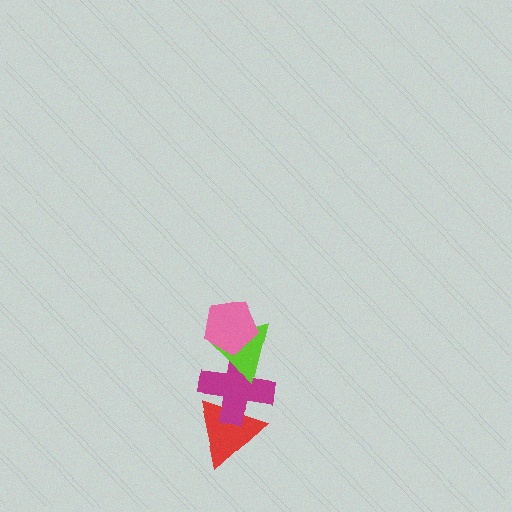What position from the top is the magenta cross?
The magenta cross is 3rd from the top.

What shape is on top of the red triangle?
The magenta cross is on top of the red triangle.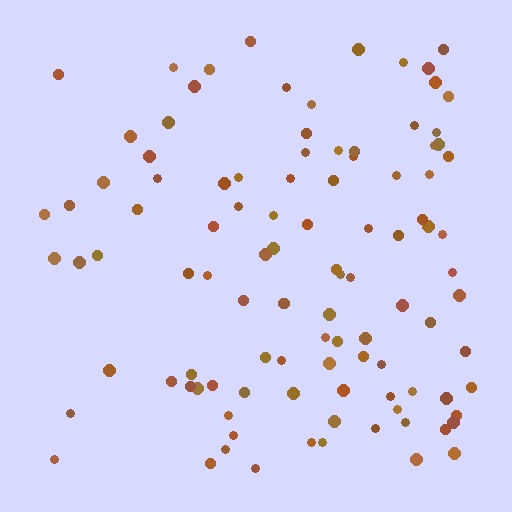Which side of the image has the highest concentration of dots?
The right.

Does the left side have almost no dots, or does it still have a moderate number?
Still a moderate number, just noticeably fewer than the right.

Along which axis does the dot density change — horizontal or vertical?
Horizontal.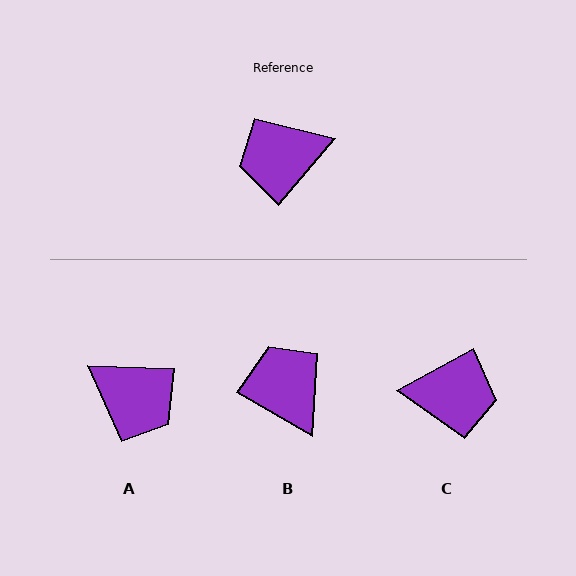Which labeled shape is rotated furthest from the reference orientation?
C, about 158 degrees away.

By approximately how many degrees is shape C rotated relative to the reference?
Approximately 158 degrees counter-clockwise.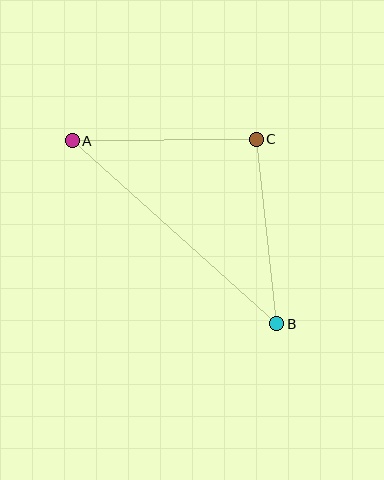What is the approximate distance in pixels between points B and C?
The distance between B and C is approximately 186 pixels.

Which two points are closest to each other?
Points A and C are closest to each other.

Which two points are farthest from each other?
Points A and B are farthest from each other.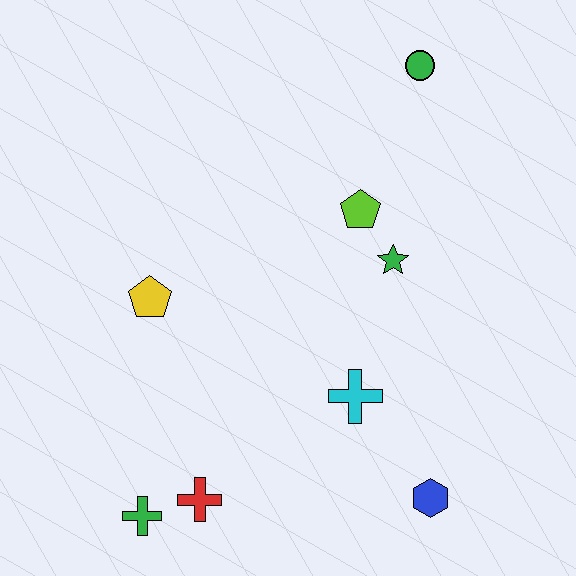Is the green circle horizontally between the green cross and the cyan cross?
No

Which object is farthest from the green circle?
The green cross is farthest from the green circle.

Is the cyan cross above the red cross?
Yes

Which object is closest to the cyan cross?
The blue hexagon is closest to the cyan cross.